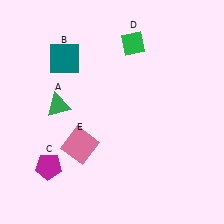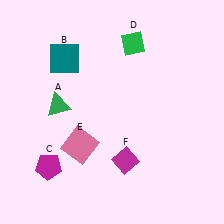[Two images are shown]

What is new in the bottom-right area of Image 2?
A magenta diamond (F) was added in the bottom-right area of Image 2.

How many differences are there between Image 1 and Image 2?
There is 1 difference between the two images.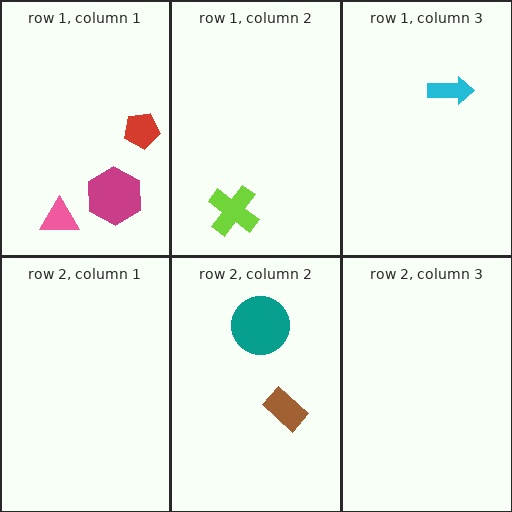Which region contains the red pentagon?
The row 1, column 1 region.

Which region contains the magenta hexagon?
The row 1, column 1 region.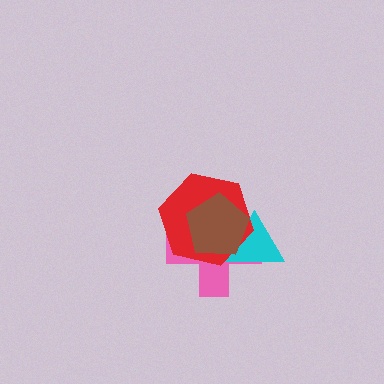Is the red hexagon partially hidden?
Yes, it is partially covered by another shape.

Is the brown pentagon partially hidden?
No, no other shape covers it.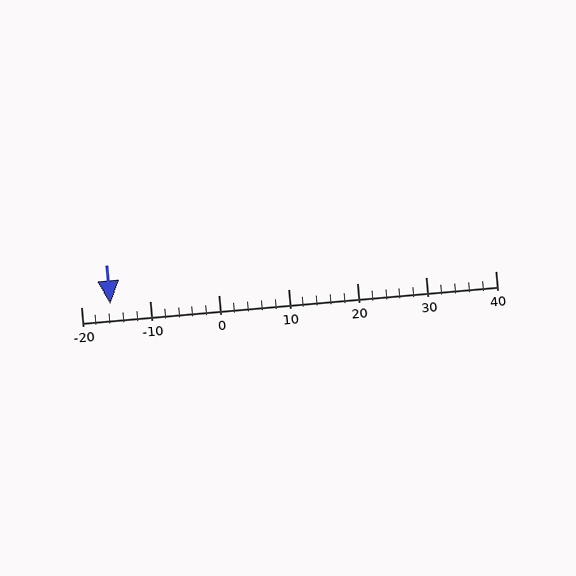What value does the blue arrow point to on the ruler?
The blue arrow points to approximately -16.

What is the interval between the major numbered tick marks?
The major tick marks are spaced 10 units apart.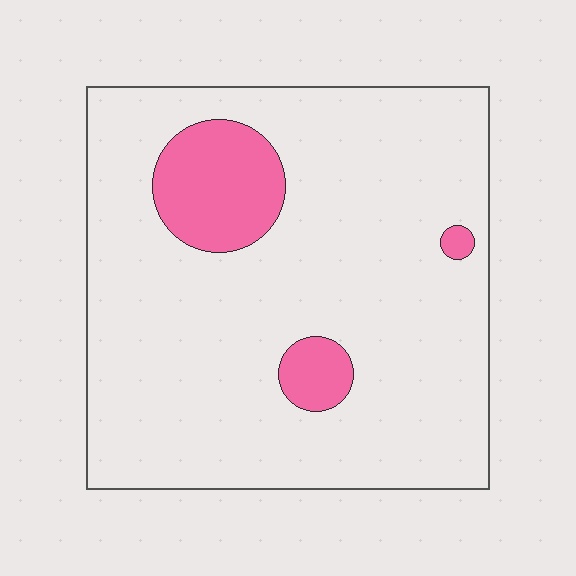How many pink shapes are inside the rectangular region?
3.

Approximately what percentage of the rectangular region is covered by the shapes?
Approximately 10%.